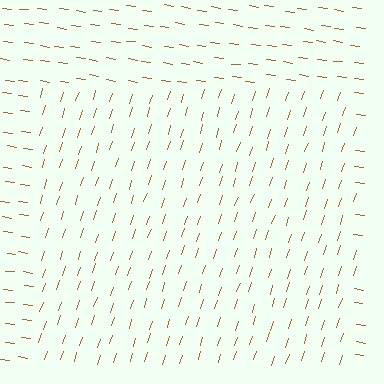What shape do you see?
I see a rectangle.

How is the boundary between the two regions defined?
The boundary is defined purely by a change in line orientation (approximately 79 degrees difference). All lines are the same color and thickness.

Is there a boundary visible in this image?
Yes, there is a texture boundary formed by a change in line orientation.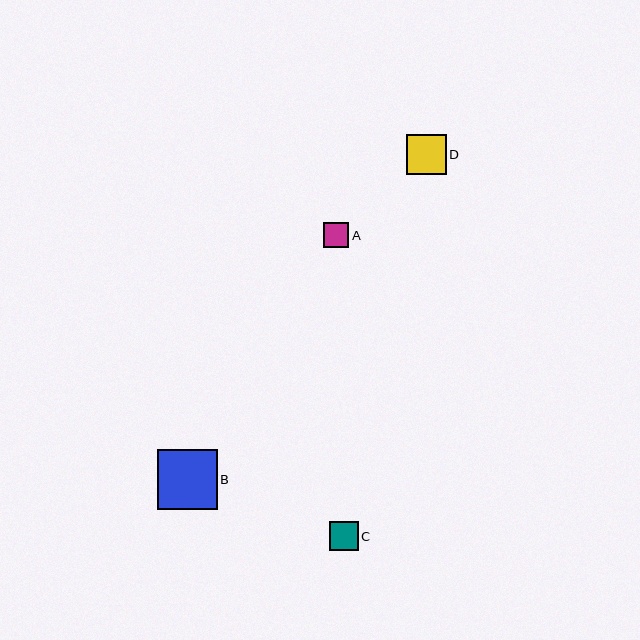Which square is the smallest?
Square A is the smallest with a size of approximately 25 pixels.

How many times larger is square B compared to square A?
Square B is approximately 2.4 times the size of square A.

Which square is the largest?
Square B is the largest with a size of approximately 60 pixels.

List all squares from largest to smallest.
From largest to smallest: B, D, C, A.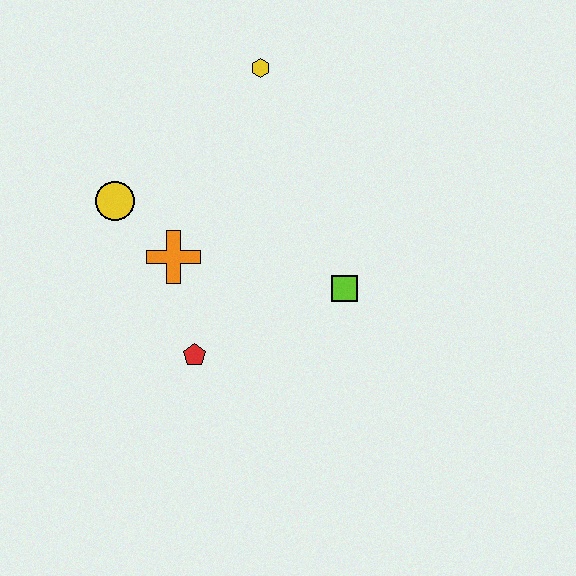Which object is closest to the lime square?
The red pentagon is closest to the lime square.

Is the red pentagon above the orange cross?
No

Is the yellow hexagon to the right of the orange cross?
Yes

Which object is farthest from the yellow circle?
The lime square is farthest from the yellow circle.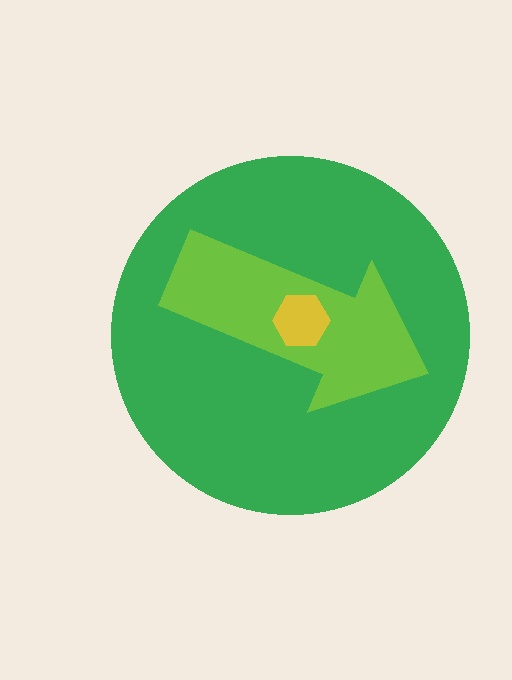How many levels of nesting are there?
3.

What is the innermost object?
The yellow hexagon.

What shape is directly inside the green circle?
The lime arrow.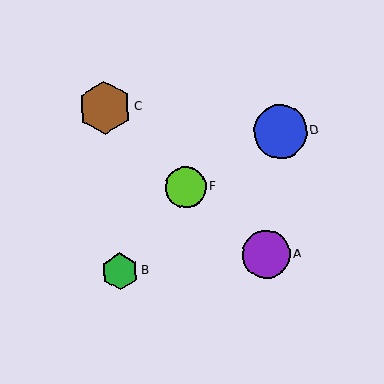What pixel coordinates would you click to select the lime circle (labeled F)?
Click at (186, 187) to select the lime circle F.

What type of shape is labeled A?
Shape A is a purple circle.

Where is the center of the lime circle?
The center of the lime circle is at (186, 187).